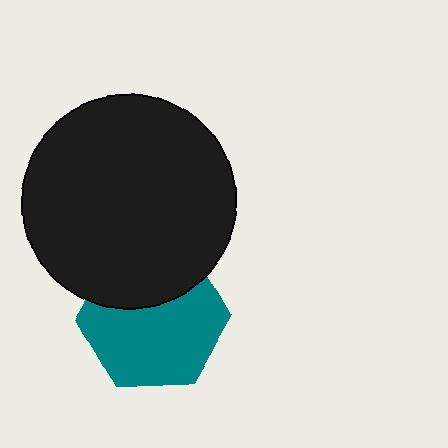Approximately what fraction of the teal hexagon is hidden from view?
Roughly 34% of the teal hexagon is hidden behind the black circle.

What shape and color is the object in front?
The object in front is a black circle.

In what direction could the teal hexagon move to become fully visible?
The teal hexagon could move down. That would shift it out from behind the black circle entirely.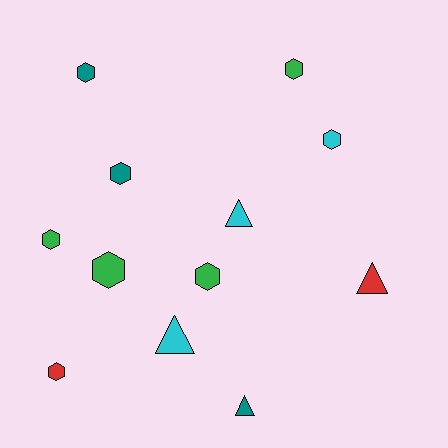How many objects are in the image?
There are 12 objects.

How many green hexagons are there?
There are 4 green hexagons.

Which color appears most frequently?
Green, with 4 objects.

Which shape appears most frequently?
Hexagon, with 8 objects.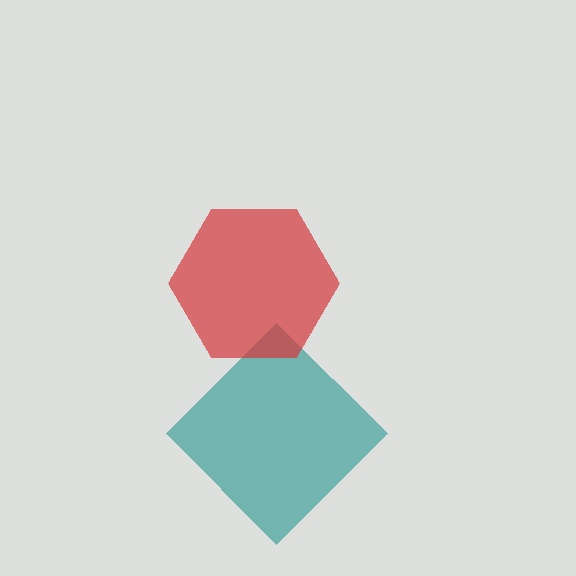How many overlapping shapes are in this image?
There are 2 overlapping shapes in the image.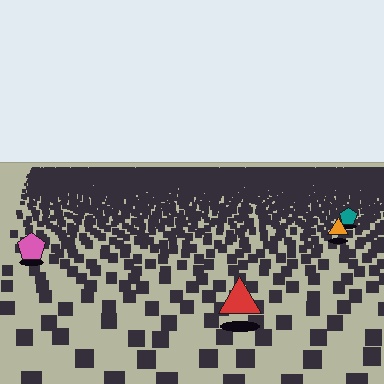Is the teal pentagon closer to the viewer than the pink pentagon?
No. The pink pentagon is closer — you can tell from the texture gradient: the ground texture is coarser near it.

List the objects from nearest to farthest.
From nearest to farthest: the red triangle, the pink pentagon, the orange triangle, the teal pentagon.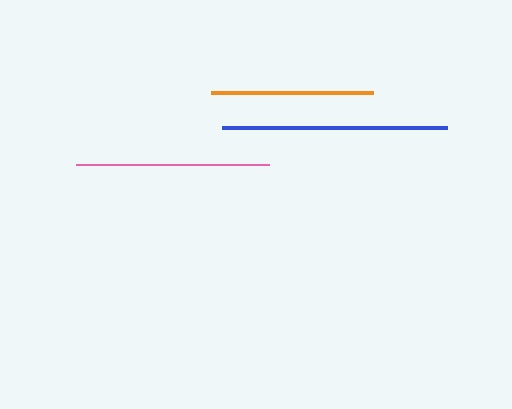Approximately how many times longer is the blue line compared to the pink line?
The blue line is approximately 1.2 times the length of the pink line.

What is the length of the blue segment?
The blue segment is approximately 225 pixels long.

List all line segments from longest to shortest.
From longest to shortest: blue, pink, orange.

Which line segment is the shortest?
The orange line is the shortest at approximately 163 pixels.